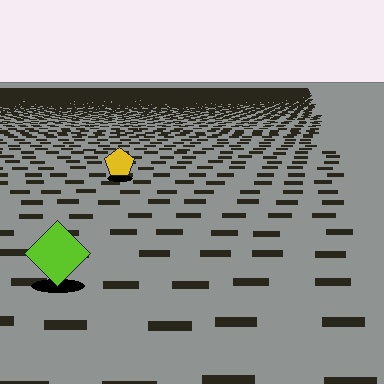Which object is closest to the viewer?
The lime diamond is closest. The texture marks near it are larger and more spread out.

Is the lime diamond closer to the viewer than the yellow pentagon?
Yes. The lime diamond is closer — you can tell from the texture gradient: the ground texture is coarser near it.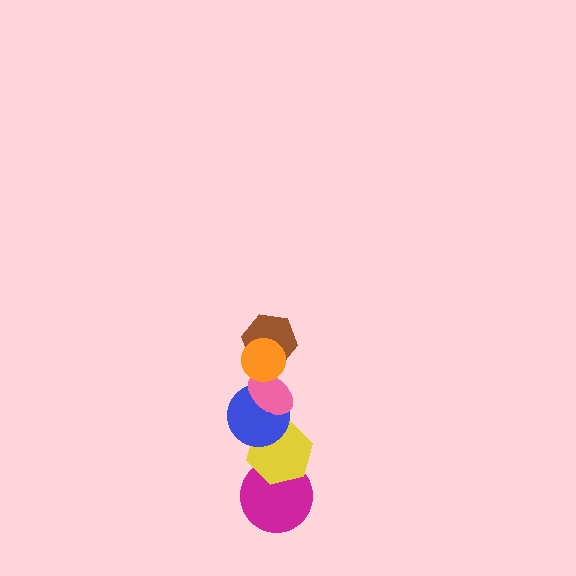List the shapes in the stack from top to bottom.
From top to bottom: the orange circle, the brown hexagon, the pink ellipse, the blue circle, the yellow hexagon, the magenta circle.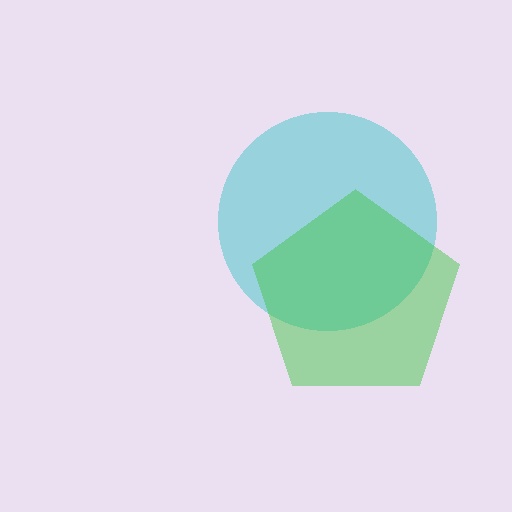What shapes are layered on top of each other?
The layered shapes are: a cyan circle, a green pentagon.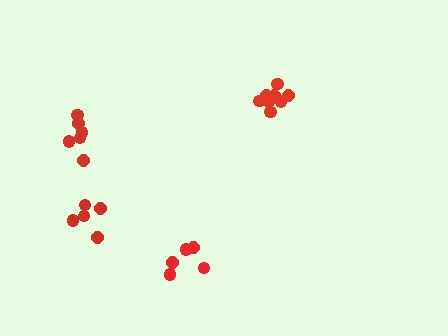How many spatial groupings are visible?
There are 4 spatial groupings.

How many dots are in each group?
Group 1: 6 dots, Group 2: 8 dots, Group 3: 5 dots, Group 4: 5 dots (24 total).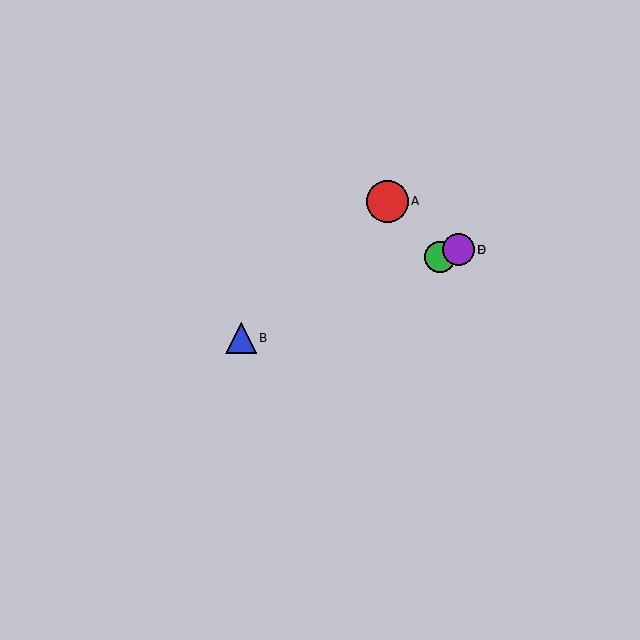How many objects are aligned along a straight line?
4 objects (B, C, D, E) are aligned along a straight line.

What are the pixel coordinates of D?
Object D is at (459, 250).